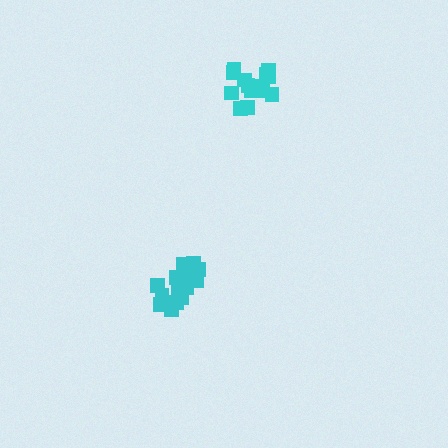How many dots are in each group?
Group 1: 17 dots, Group 2: 16 dots (33 total).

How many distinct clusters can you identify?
There are 2 distinct clusters.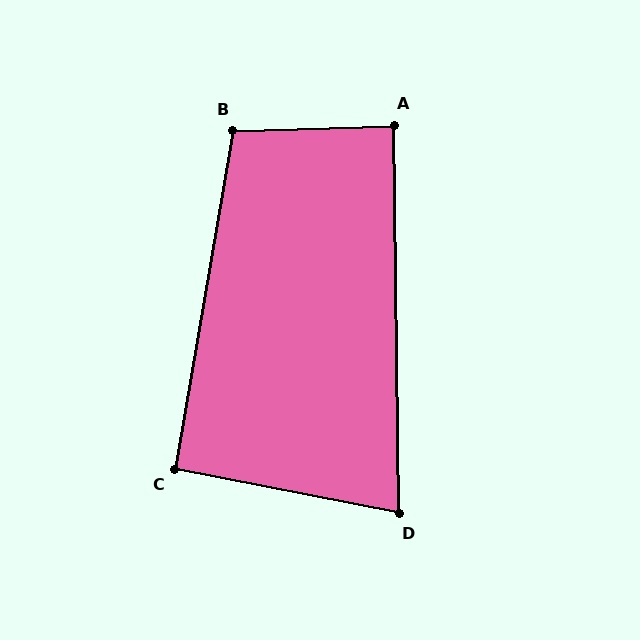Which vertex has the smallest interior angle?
D, at approximately 78 degrees.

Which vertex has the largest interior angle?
B, at approximately 102 degrees.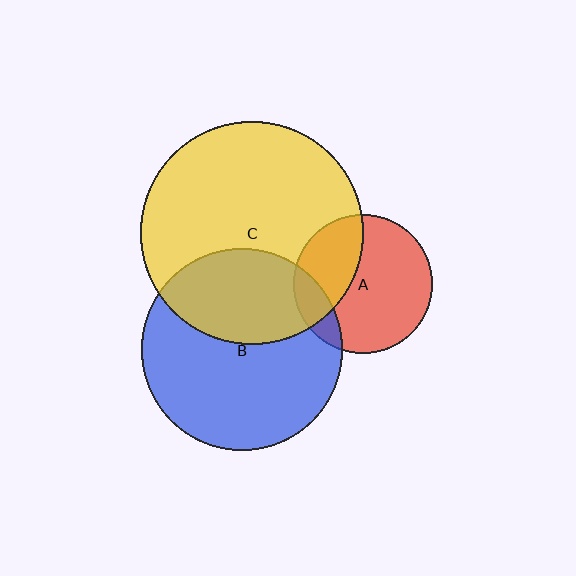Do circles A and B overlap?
Yes.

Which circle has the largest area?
Circle C (yellow).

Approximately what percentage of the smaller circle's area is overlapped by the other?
Approximately 15%.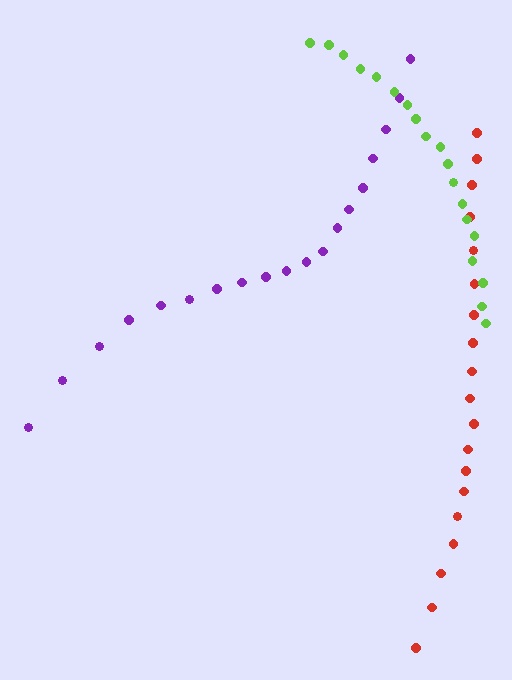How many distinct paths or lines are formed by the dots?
There are 3 distinct paths.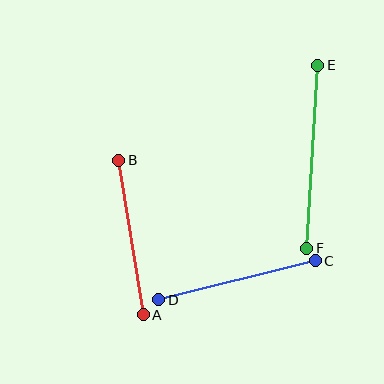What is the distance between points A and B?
The distance is approximately 156 pixels.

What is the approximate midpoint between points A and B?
The midpoint is at approximately (131, 238) pixels.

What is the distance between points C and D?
The distance is approximately 162 pixels.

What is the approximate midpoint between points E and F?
The midpoint is at approximately (312, 157) pixels.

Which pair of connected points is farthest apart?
Points E and F are farthest apart.